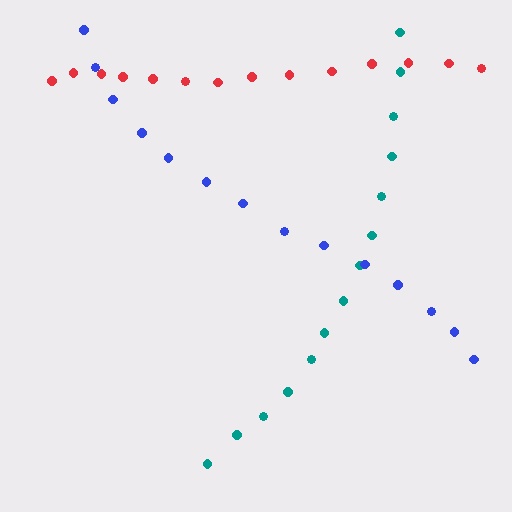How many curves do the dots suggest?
There are 3 distinct paths.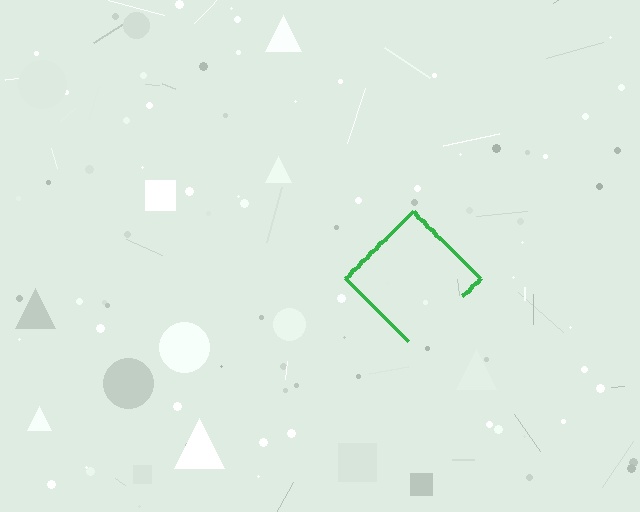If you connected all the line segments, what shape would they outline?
They would outline a diamond.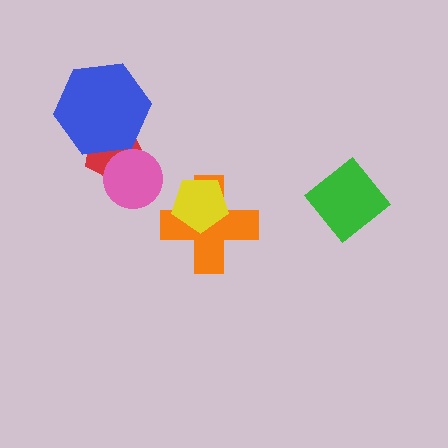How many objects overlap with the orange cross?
1 object overlaps with the orange cross.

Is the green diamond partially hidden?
No, no other shape covers it.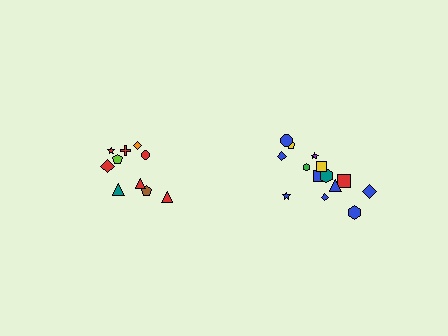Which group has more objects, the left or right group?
The right group.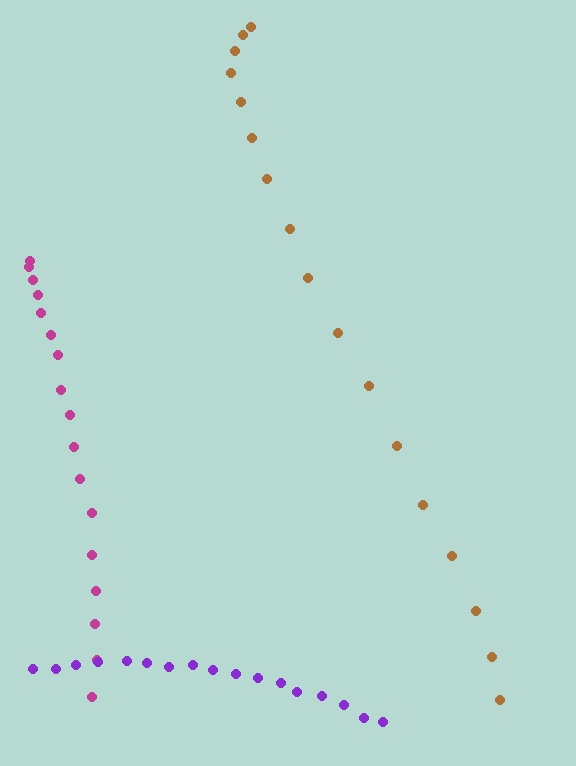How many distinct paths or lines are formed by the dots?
There are 3 distinct paths.